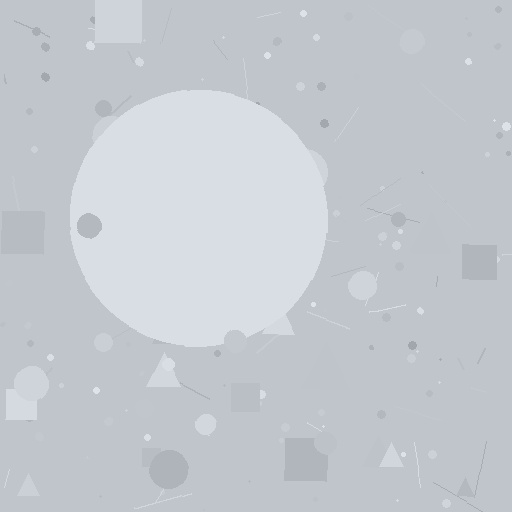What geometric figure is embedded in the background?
A circle is embedded in the background.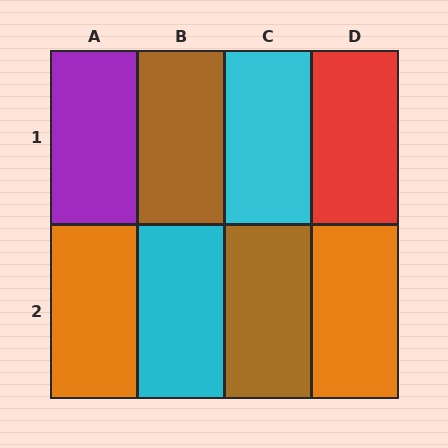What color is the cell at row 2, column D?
Orange.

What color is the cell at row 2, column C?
Brown.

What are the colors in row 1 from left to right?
Purple, brown, cyan, red.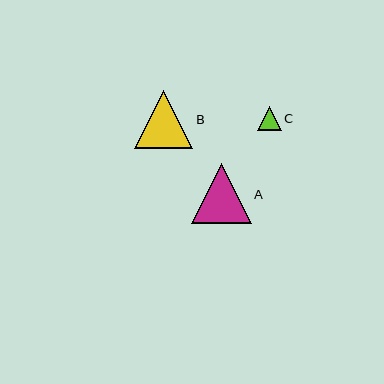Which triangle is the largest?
Triangle A is the largest with a size of approximately 59 pixels.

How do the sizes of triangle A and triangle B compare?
Triangle A and triangle B are approximately the same size.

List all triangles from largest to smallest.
From largest to smallest: A, B, C.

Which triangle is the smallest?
Triangle C is the smallest with a size of approximately 24 pixels.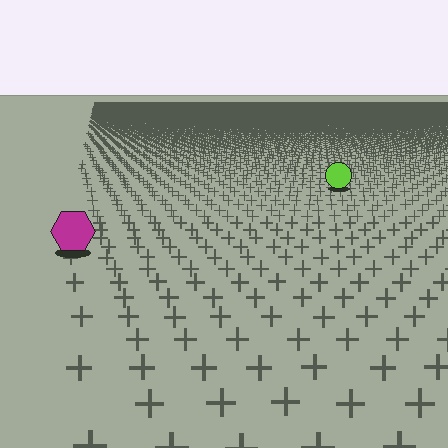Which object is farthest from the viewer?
The lime circle is farthest from the viewer. It appears smaller and the ground texture around it is denser.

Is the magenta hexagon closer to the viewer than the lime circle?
Yes. The magenta hexagon is closer — you can tell from the texture gradient: the ground texture is coarser near it.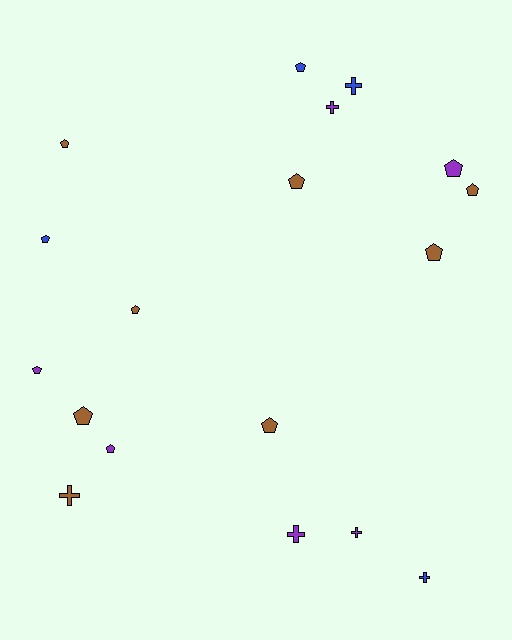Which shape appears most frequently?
Pentagon, with 12 objects.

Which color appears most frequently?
Brown, with 8 objects.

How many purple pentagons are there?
There are 3 purple pentagons.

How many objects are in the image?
There are 18 objects.